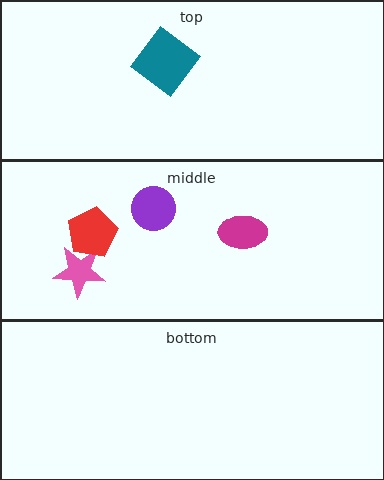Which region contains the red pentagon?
The middle region.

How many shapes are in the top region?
1.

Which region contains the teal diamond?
The top region.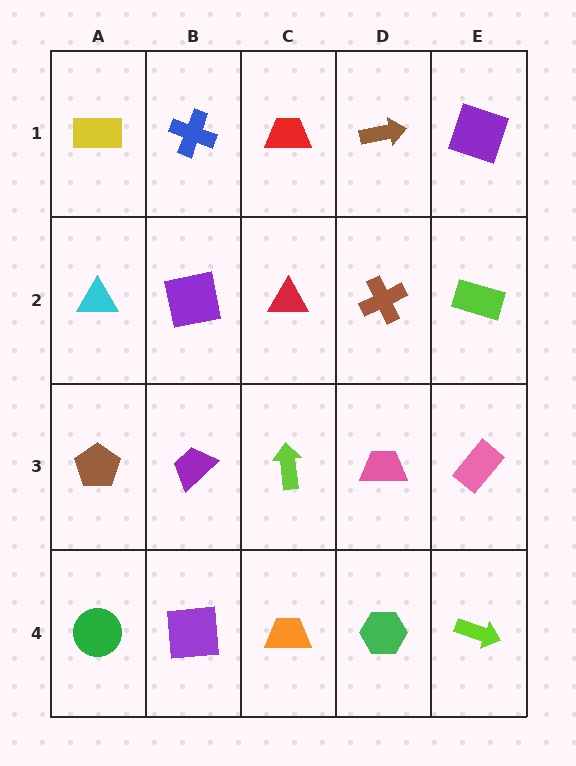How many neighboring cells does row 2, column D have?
4.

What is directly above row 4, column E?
A pink rectangle.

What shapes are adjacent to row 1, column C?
A red triangle (row 2, column C), a blue cross (row 1, column B), a brown arrow (row 1, column D).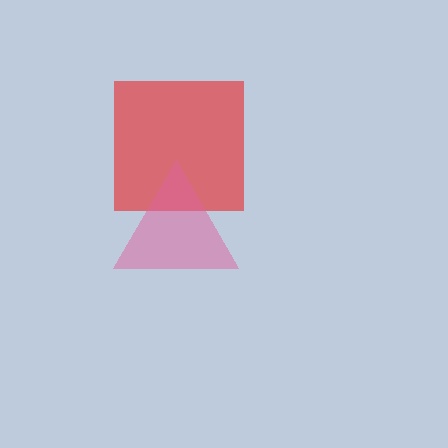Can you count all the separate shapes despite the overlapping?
Yes, there are 2 separate shapes.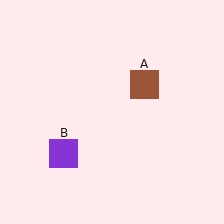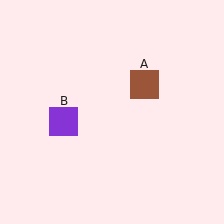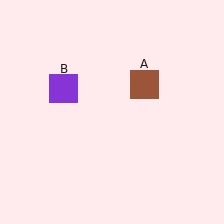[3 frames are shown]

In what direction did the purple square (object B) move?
The purple square (object B) moved up.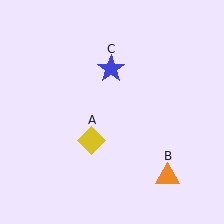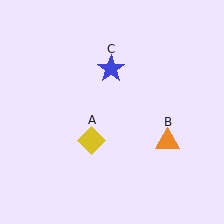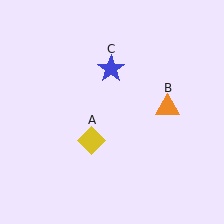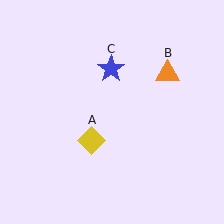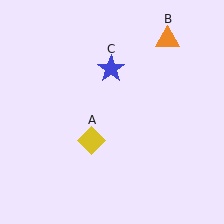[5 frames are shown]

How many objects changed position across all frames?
1 object changed position: orange triangle (object B).